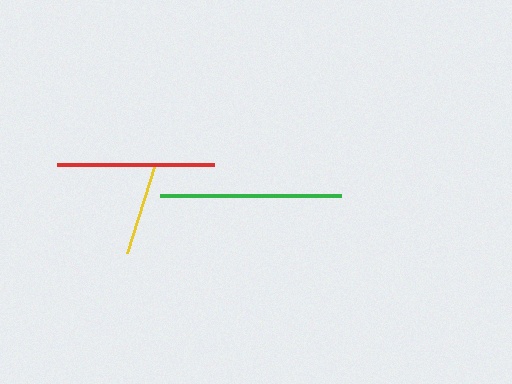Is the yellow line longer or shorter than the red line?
The red line is longer than the yellow line.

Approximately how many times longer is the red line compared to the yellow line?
The red line is approximately 1.7 times the length of the yellow line.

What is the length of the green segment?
The green segment is approximately 181 pixels long.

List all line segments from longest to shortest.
From longest to shortest: green, red, yellow.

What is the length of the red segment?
The red segment is approximately 157 pixels long.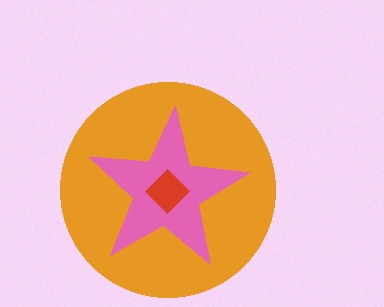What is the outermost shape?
The orange circle.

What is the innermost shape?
The red diamond.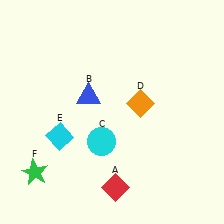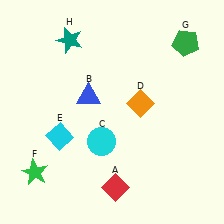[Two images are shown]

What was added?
A green pentagon (G), a teal star (H) were added in Image 2.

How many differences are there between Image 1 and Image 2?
There are 2 differences between the two images.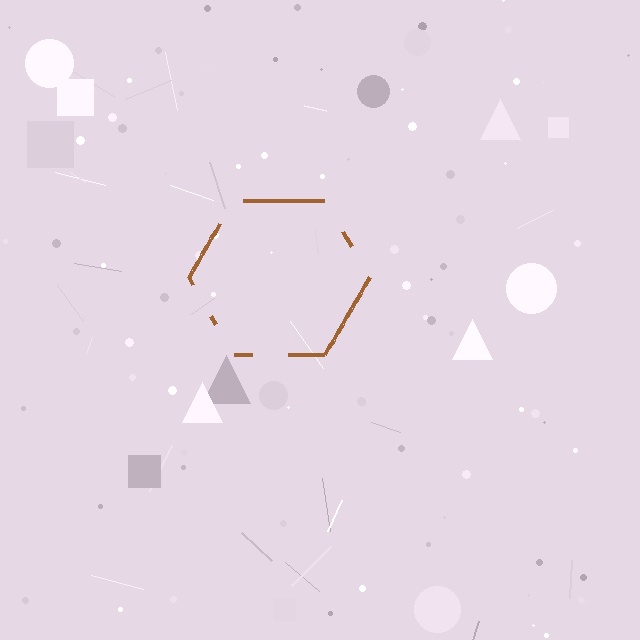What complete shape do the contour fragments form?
The contour fragments form a hexagon.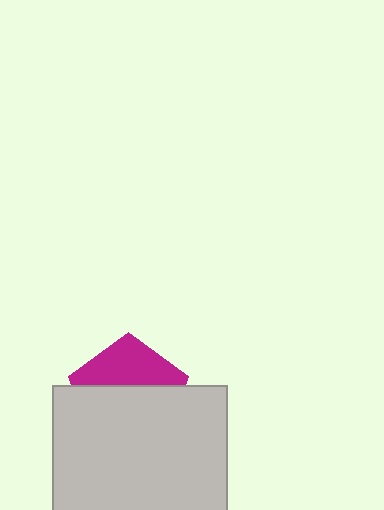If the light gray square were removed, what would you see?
You would see the complete magenta pentagon.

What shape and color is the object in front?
The object in front is a light gray square.